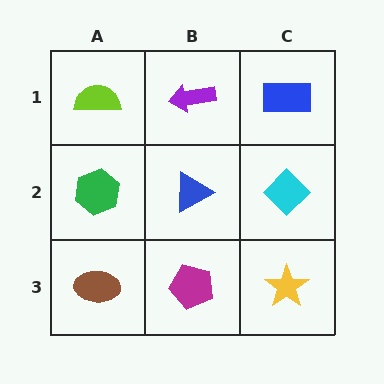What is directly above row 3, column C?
A cyan diamond.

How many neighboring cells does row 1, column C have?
2.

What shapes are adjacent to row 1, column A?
A green hexagon (row 2, column A), a purple arrow (row 1, column B).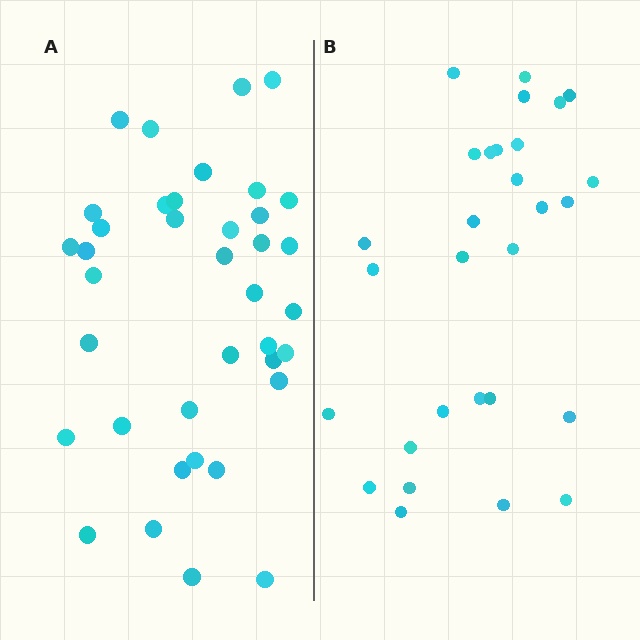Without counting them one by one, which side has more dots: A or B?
Region A (the left region) has more dots.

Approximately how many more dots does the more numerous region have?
Region A has roughly 8 or so more dots than region B.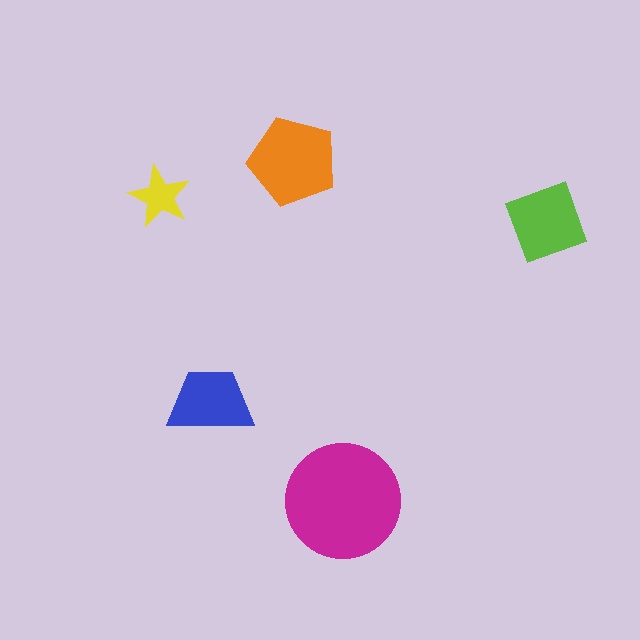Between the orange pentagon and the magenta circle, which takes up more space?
The magenta circle.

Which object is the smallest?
The yellow star.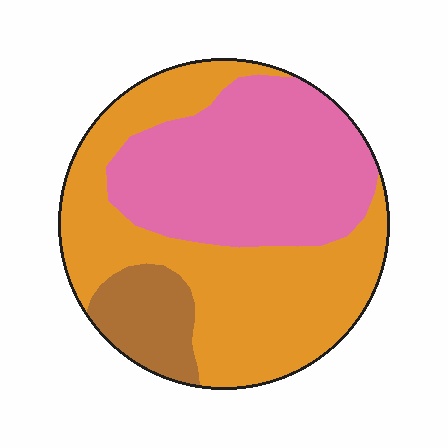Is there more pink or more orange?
Orange.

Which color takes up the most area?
Orange, at roughly 50%.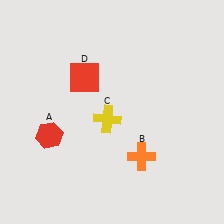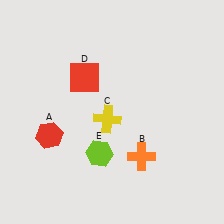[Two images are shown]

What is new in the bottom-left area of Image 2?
A lime hexagon (E) was added in the bottom-left area of Image 2.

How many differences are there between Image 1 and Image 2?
There is 1 difference between the two images.